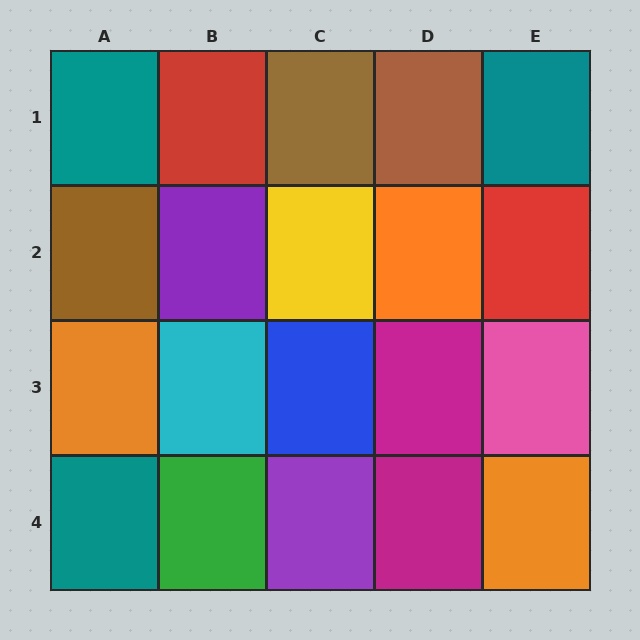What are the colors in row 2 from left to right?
Brown, purple, yellow, orange, red.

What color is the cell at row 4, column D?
Magenta.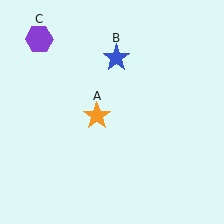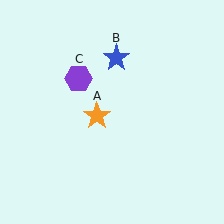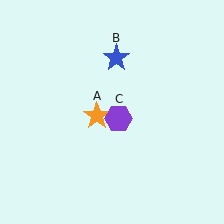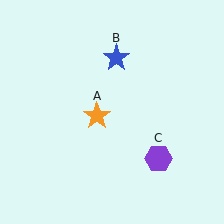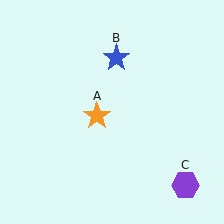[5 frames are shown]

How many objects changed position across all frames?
1 object changed position: purple hexagon (object C).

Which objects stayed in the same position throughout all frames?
Orange star (object A) and blue star (object B) remained stationary.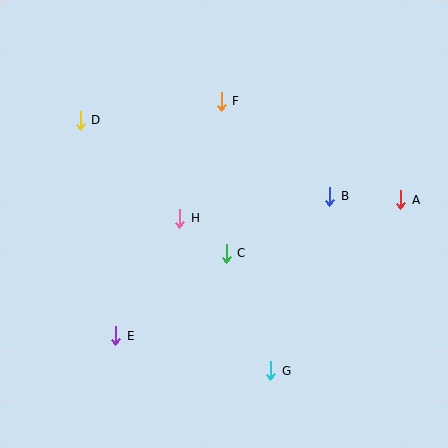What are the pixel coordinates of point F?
Point F is at (221, 101).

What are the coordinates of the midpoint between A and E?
The midpoint between A and E is at (258, 268).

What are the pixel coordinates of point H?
Point H is at (180, 218).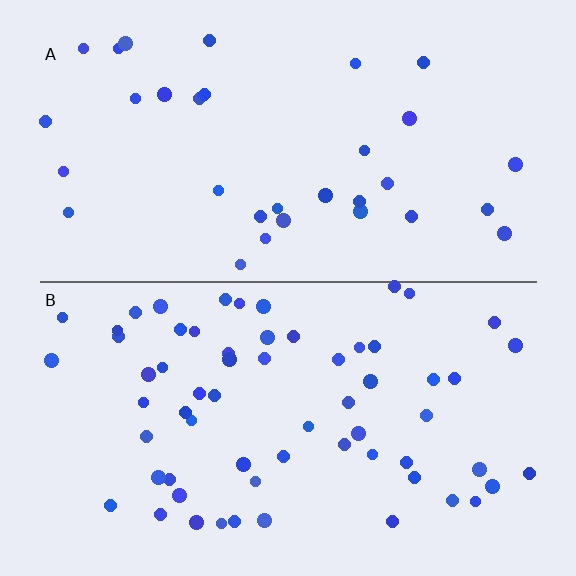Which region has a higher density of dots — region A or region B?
B (the bottom).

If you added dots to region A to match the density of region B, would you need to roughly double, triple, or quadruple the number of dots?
Approximately double.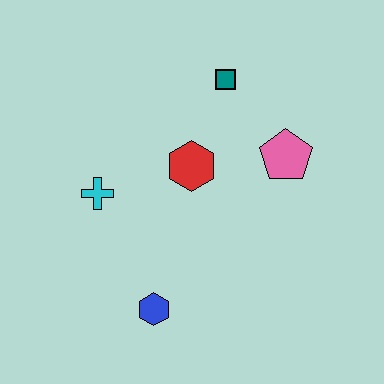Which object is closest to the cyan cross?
The red hexagon is closest to the cyan cross.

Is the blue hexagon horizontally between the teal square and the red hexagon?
No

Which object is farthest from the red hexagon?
The blue hexagon is farthest from the red hexagon.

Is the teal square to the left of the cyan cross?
No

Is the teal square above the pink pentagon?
Yes